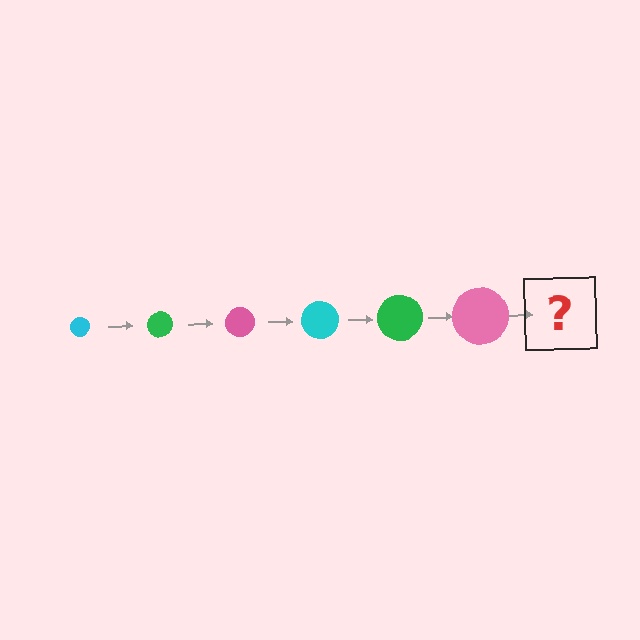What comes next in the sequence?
The next element should be a cyan circle, larger than the previous one.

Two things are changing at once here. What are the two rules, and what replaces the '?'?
The two rules are that the circle grows larger each step and the color cycles through cyan, green, and pink. The '?' should be a cyan circle, larger than the previous one.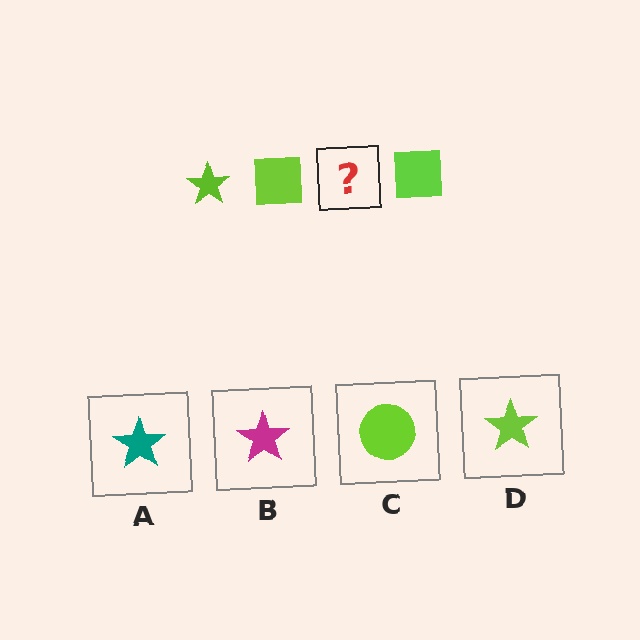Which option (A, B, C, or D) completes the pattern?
D.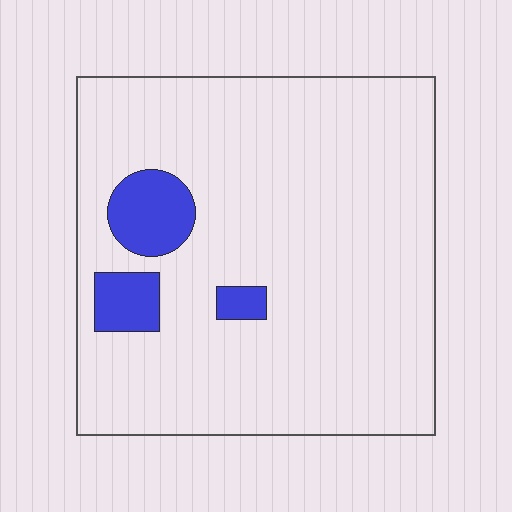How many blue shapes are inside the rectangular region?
3.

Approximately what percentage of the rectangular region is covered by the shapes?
Approximately 10%.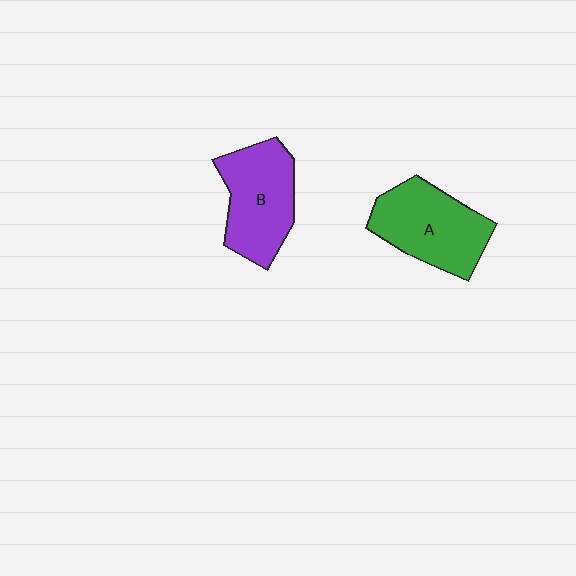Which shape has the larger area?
Shape A (green).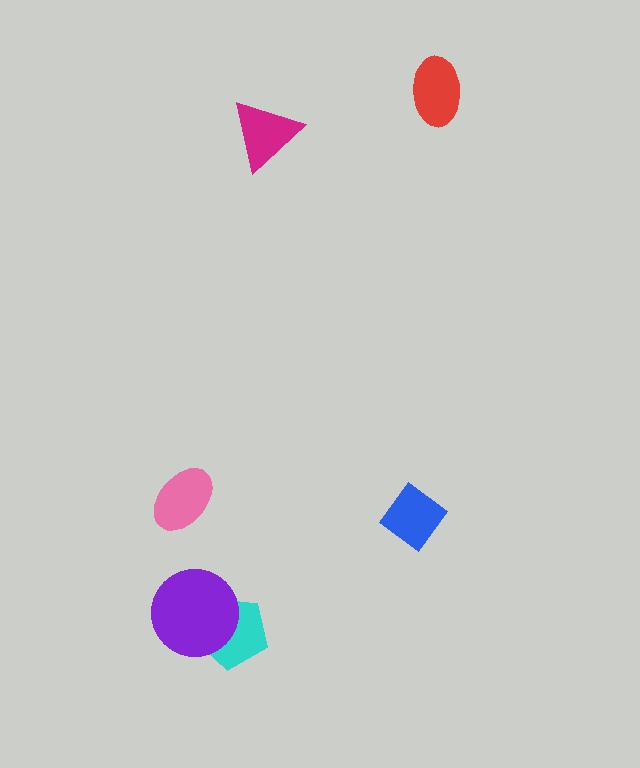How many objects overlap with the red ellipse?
0 objects overlap with the red ellipse.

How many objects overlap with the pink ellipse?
0 objects overlap with the pink ellipse.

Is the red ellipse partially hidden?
No, no other shape covers it.